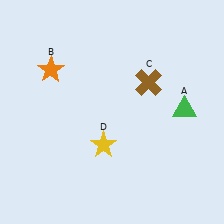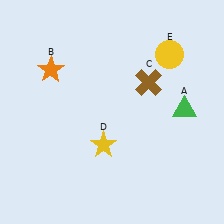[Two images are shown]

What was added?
A yellow circle (E) was added in Image 2.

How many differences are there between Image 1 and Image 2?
There is 1 difference between the two images.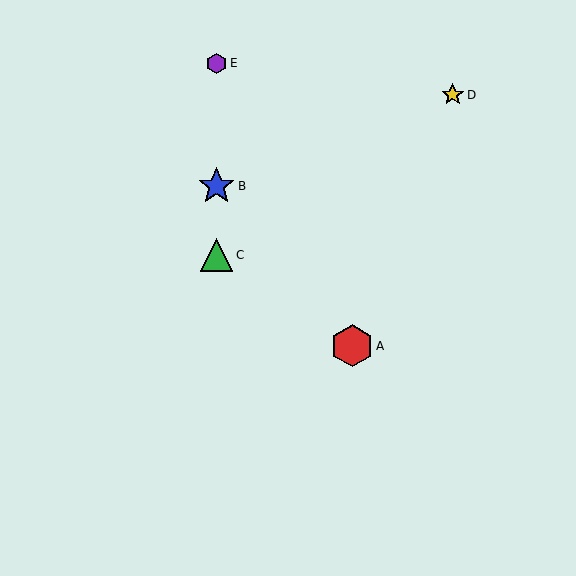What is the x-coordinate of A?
Object A is at x≈352.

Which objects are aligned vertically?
Objects B, C, E are aligned vertically.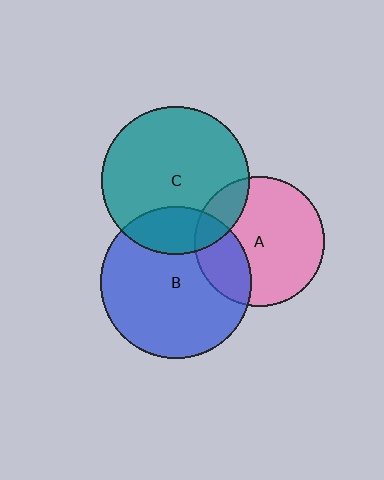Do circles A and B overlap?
Yes.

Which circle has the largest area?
Circle B (blue).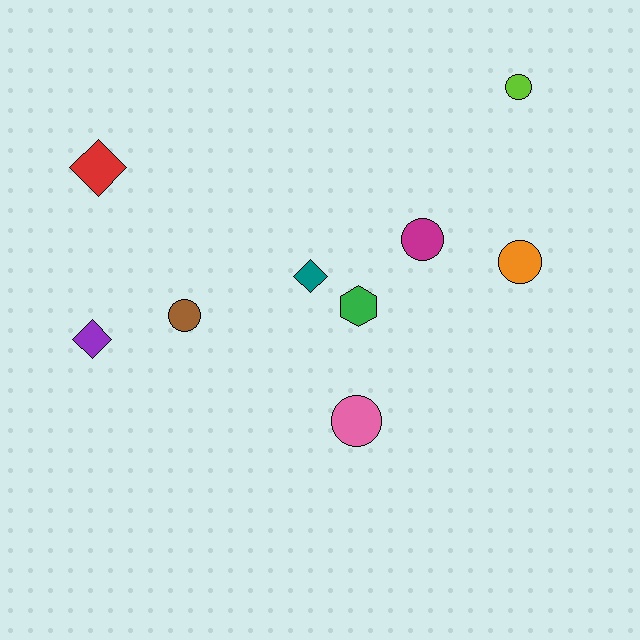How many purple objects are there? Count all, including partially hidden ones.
There is 1 purple object.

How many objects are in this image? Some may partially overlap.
There are 9 objects.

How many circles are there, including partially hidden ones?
There are 5 circles.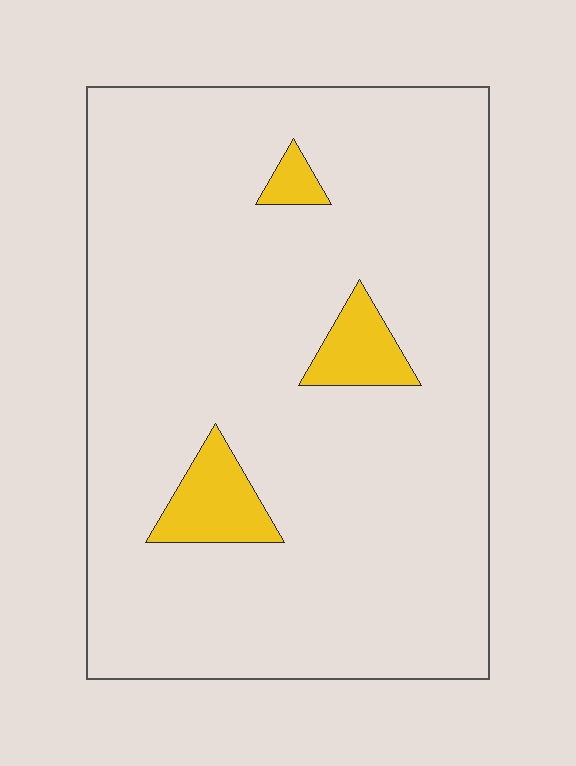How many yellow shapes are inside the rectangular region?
3.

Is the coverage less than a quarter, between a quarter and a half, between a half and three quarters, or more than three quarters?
Less than a quarter.